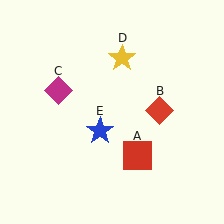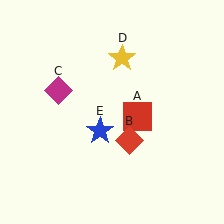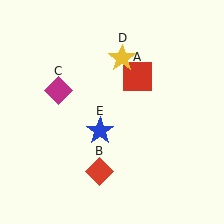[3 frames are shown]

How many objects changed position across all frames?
2 objects changed position: red square (object A), red diamond (object B).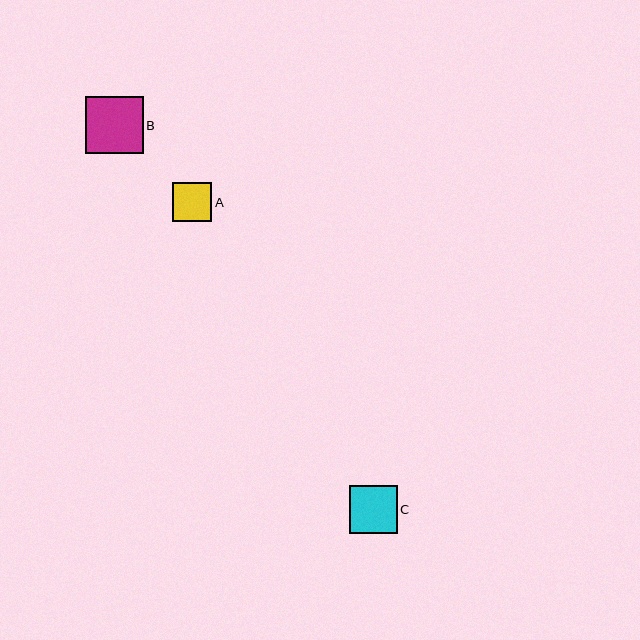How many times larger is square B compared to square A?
Square B is approximately 1.5 times the size of square A.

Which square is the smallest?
Square A is the smallest with a size of approximately 39 pixels.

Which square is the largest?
Square B is the largest with a size of approximately 58 pixels.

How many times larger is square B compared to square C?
Square B is approximately 1.2 times the size of square C.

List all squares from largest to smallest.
From largest to smallest: B, C, A.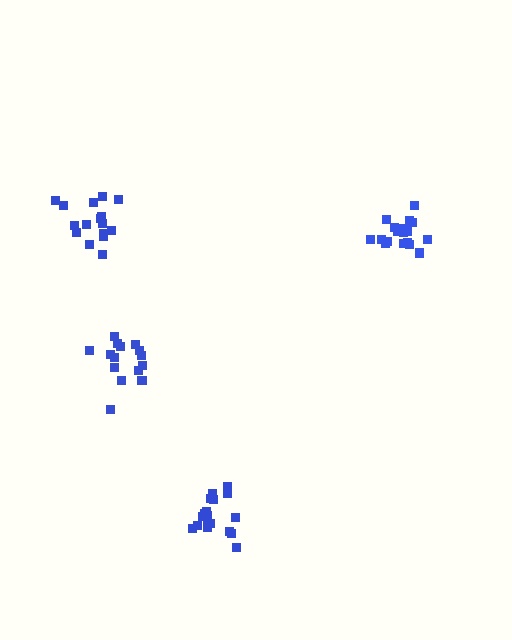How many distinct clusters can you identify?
There are 4 distinct clusters.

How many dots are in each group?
Group 1: 18 dots, Group 2: 15 dots, Group 3: 16 dots, Group 4: 18 dots (67 total).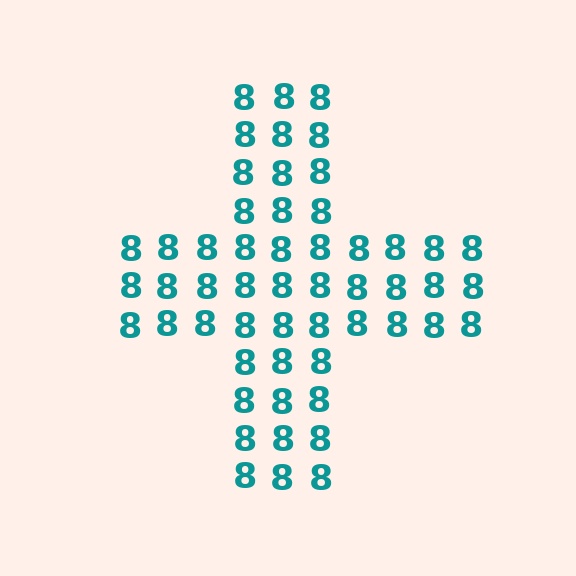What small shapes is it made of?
It is made of small digit 8's.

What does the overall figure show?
The overall figure shows a cross.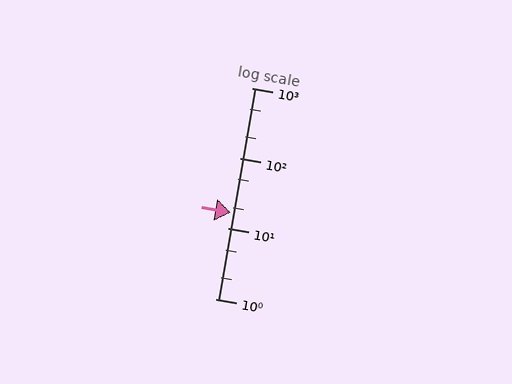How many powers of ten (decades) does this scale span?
The scale spans 3 decades, from 1 to 1000.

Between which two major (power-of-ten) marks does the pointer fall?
The pointer is between 10 and 100.